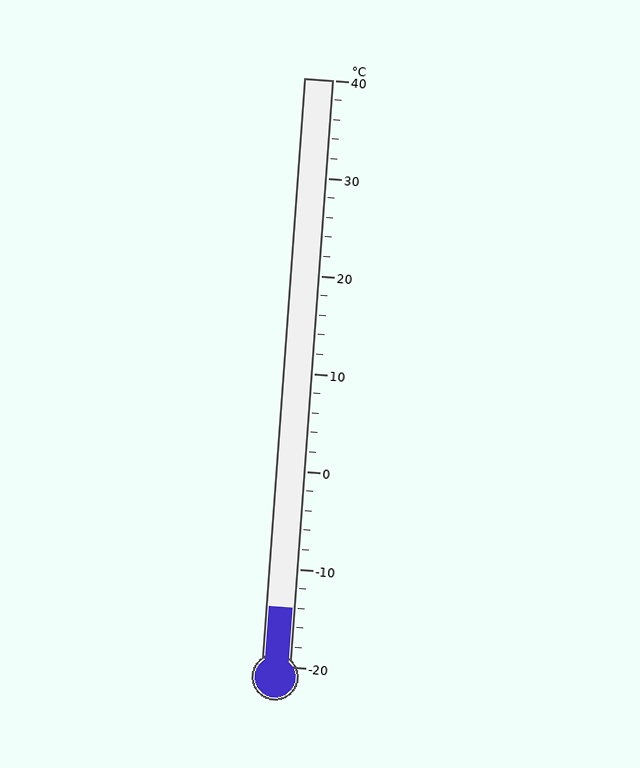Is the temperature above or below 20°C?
The temperature is below 20°C.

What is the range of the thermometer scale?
The thermometer scale ranges from -20°C to 40°C.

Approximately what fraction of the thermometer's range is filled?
The thermometer is filled to approximately 10% of its range.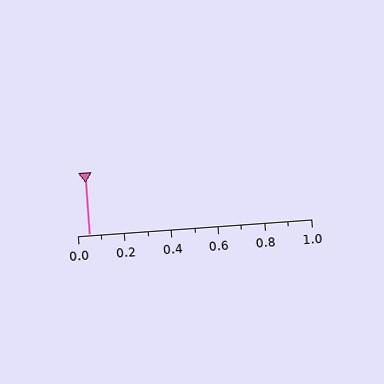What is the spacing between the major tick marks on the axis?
The major ticks are spaced 0.2 apart.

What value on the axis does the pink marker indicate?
The marker indicates approximately 0.05.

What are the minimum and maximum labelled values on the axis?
The axis runs from 0.0 to 1.0.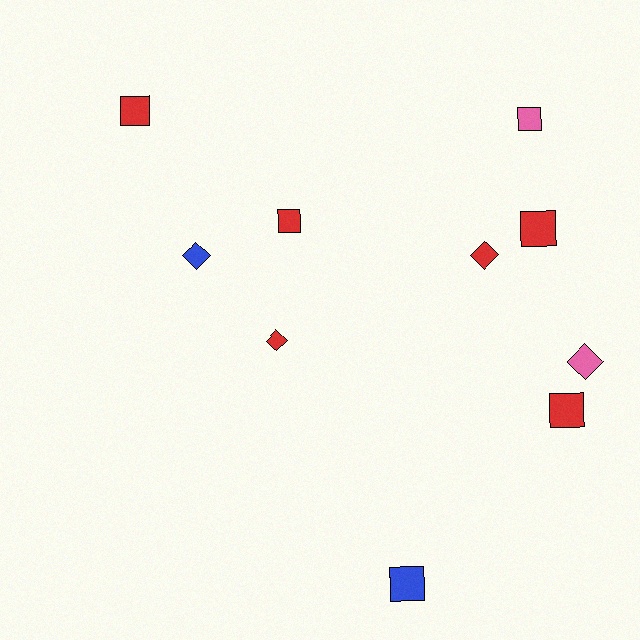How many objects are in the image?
There are 10 objects.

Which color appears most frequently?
Red, with 6 objects.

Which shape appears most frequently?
Square, with 6 objects.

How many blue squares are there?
There is 1 blue square.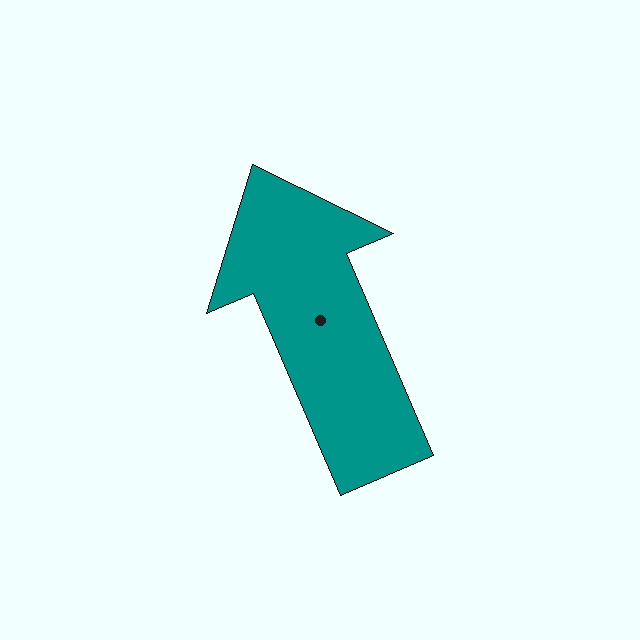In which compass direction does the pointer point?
Northwest.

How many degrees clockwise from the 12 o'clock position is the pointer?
Approximately 337 degrees.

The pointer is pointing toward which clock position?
Roughly 11 o'clock.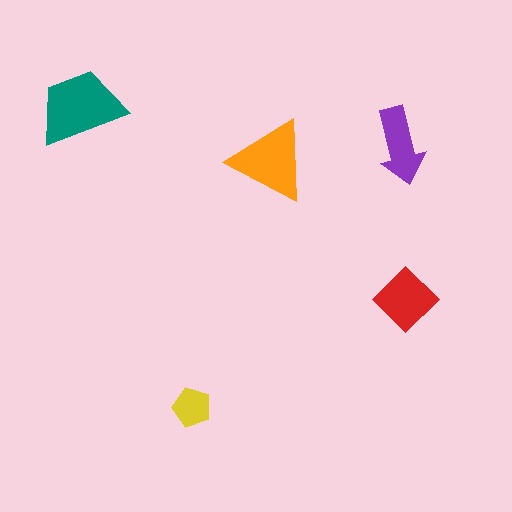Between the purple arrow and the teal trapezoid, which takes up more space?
The teal trapezoid.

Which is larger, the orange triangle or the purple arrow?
The orange triangle.